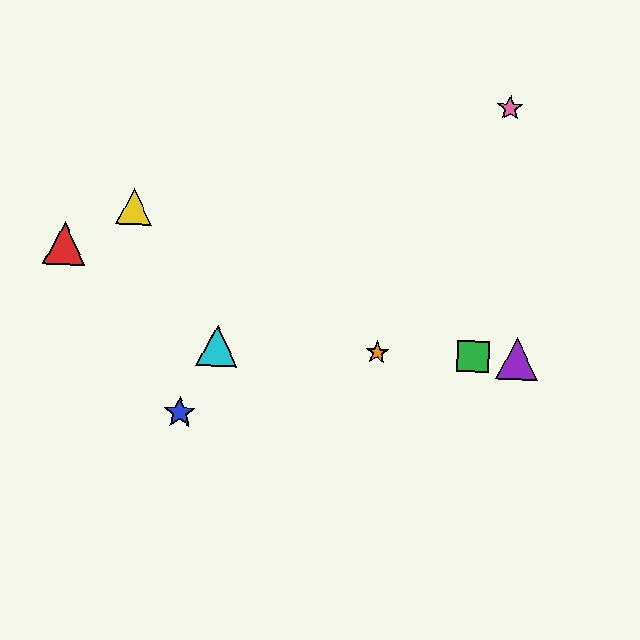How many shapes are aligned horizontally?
4 shapes (the green square, the purple triangle, the orange star, the cyan triangle) are aligned horizontally.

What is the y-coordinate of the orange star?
The orange star is at y≈353.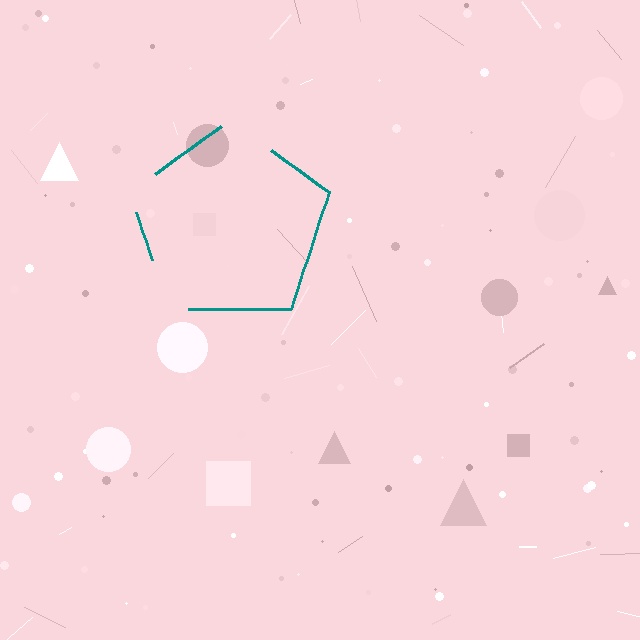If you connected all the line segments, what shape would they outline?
They would outline a pentagon.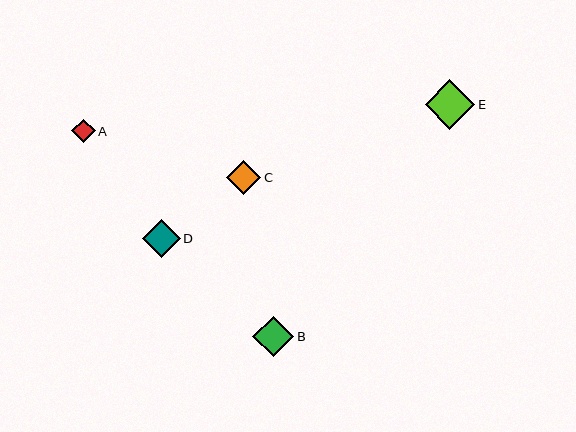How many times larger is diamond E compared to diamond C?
Diamond E is approximately 1.5 times the size of diamond C.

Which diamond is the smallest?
Diamond A is the smallest with a size of approximately 24 pixels.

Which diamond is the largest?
Diamond E is the largest with a size of approximately 50 pixels.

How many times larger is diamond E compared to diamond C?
Diamond E is approximately 1.5 times the size of diamond C.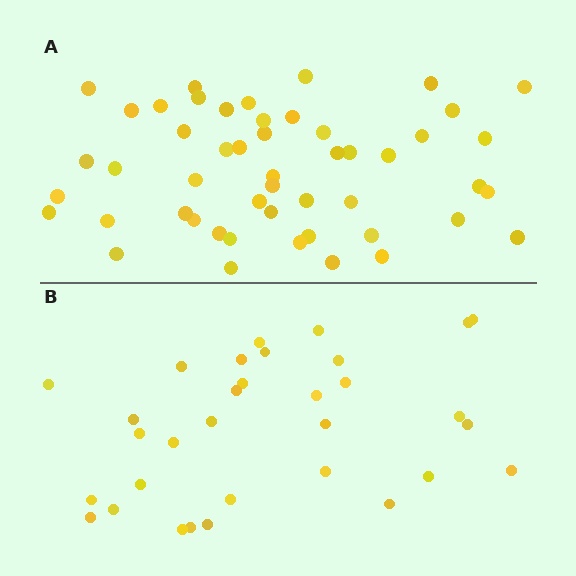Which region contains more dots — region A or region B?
Region A (the top region) has more dots.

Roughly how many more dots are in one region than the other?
Region A has approximately 20 more dots than region B.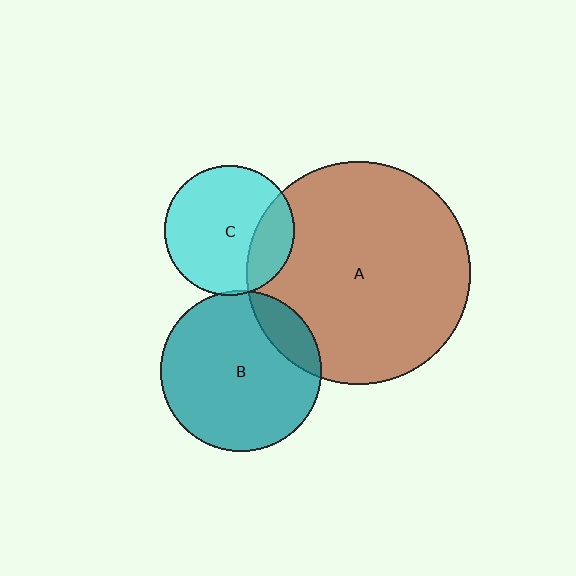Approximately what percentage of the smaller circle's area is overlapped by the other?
Approximately 5%.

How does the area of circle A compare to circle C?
Approximately 3.0 times.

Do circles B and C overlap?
Yes.